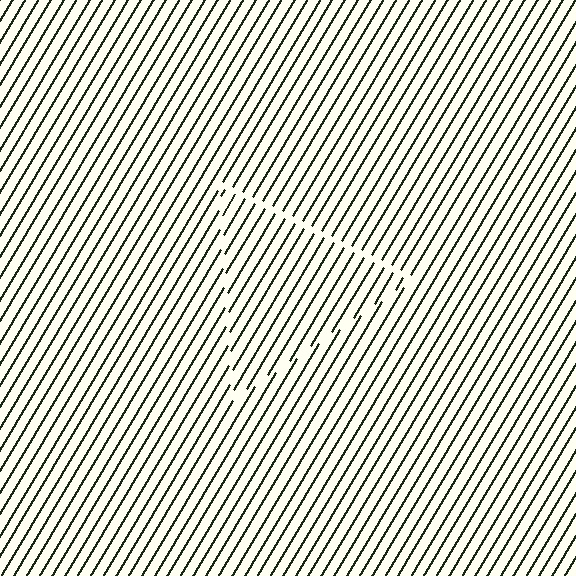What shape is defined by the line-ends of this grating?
An illusory triangle. The interior of the shape contains the same grating, shifted by half a period — the contour is defined by the phase discontinuity where line-ends from the inner and outer gratings abut.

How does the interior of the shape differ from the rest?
The interior of the shape contains the same grating, shifted by half a period — the contour is defined by the phase discontinuity where line-ends from the inner and outer gratings abut.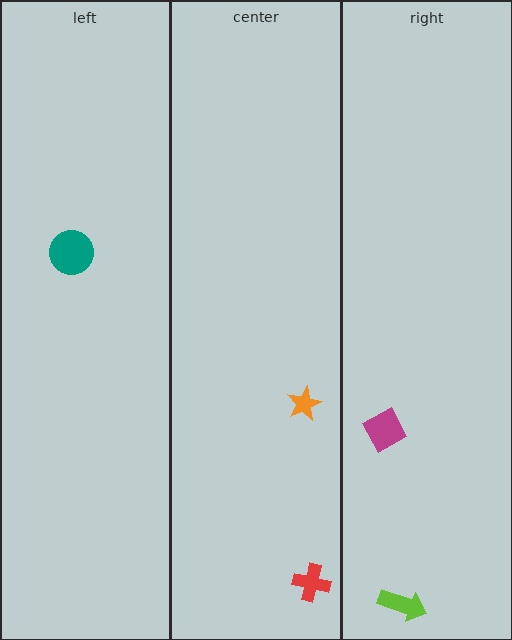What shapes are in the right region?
The magenta diamond, the lime arrow.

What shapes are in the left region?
The teal circle.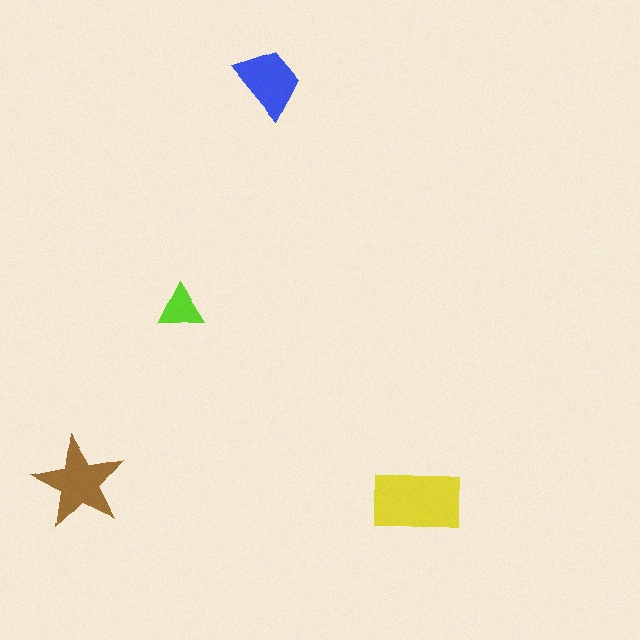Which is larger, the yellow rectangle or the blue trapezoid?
The yellow rectangle.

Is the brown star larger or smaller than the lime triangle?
Larger.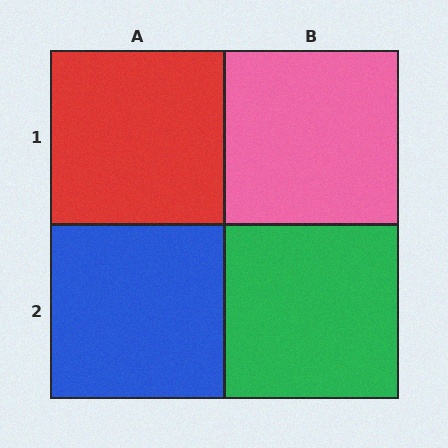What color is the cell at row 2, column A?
Blue.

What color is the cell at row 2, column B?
Green.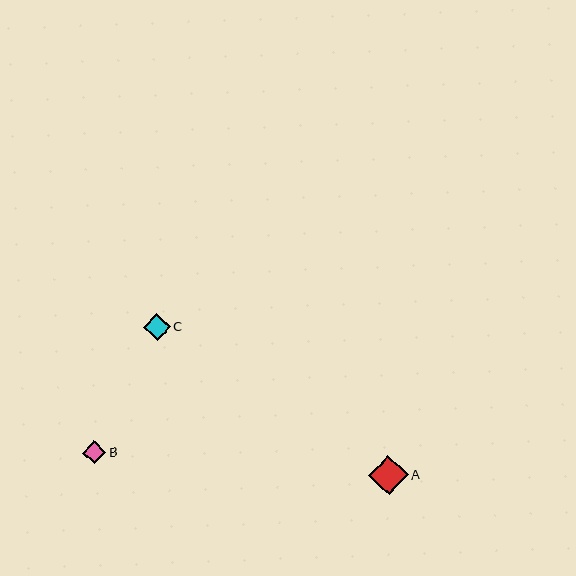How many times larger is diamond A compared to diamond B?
Diamond A is approximately 1.7 times the size of diamond B.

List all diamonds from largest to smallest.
From largest to smallest: A, C, B.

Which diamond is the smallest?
Diamond B is the smallest with a size of approximately 23 pixels.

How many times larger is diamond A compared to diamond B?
Diamond A is approximately 1.7 times the size of diamond B.